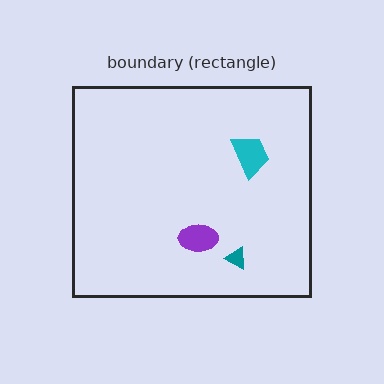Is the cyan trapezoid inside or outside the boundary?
Inside.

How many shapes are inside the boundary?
3 inside, 0 outside.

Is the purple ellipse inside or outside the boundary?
Inside.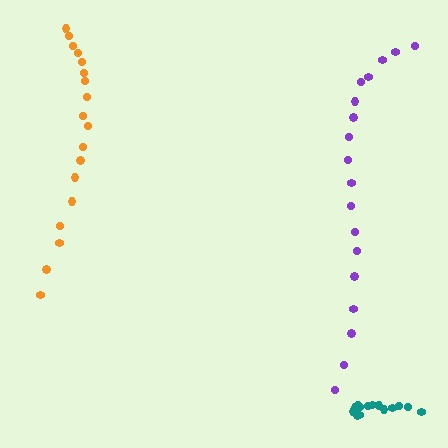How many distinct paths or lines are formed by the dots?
There are 3 distinct paths.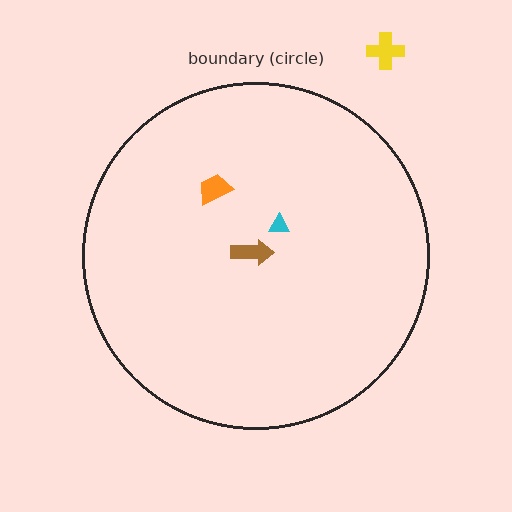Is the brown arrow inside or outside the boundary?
Inside.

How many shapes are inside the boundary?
3 inside, 1 outside.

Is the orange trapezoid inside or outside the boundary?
Inside.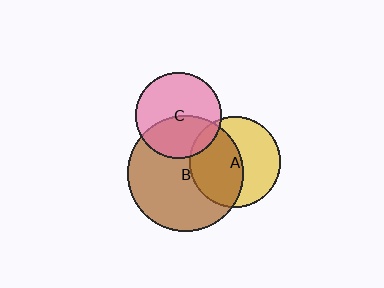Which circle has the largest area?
Circle B (brown).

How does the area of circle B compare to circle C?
Approximately 1.8 times.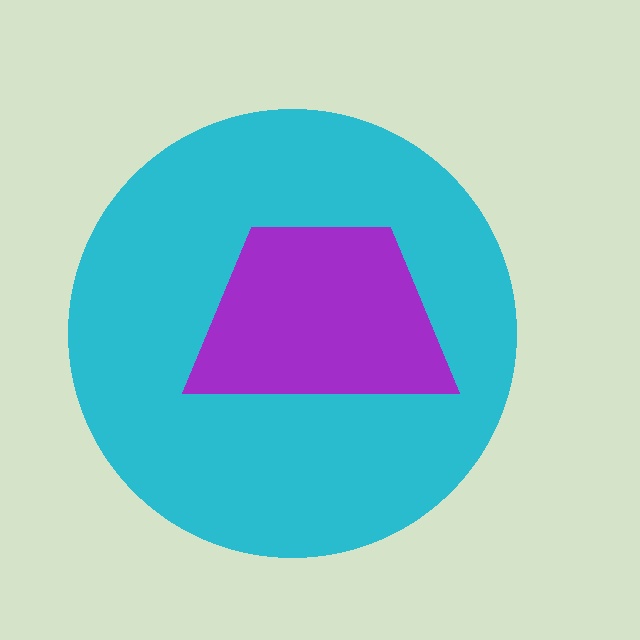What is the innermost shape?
The purple trapezoid.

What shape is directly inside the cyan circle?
The purple trapezoid.